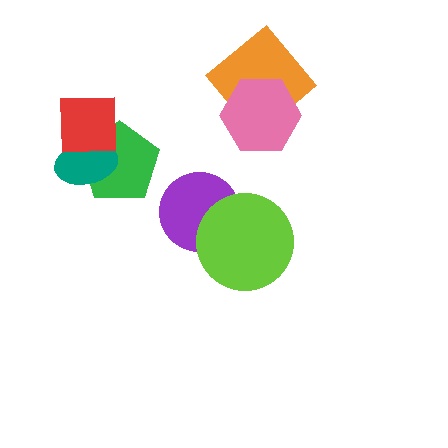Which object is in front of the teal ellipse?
The red square is in front of the teal ellipse.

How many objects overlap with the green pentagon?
2 objects overlap with the green pentagon.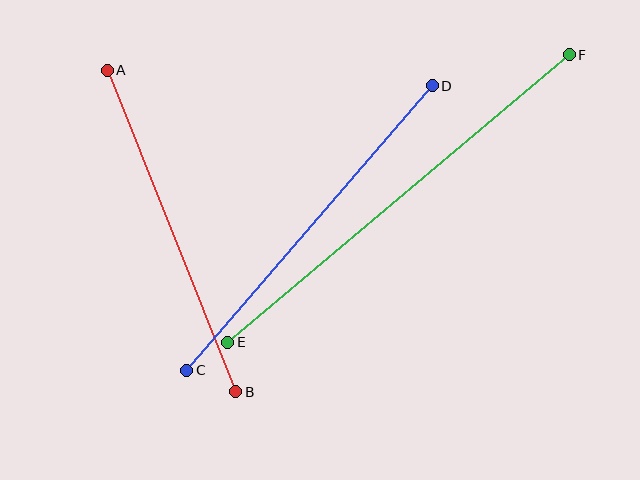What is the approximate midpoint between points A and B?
The midpoint is at approximately (171, 231) pixels.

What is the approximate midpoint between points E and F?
The midpoint is at approximately (399, 198) pixels.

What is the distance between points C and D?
The distance is approximately 376 pixels.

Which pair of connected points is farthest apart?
Points E and F are farthest apart.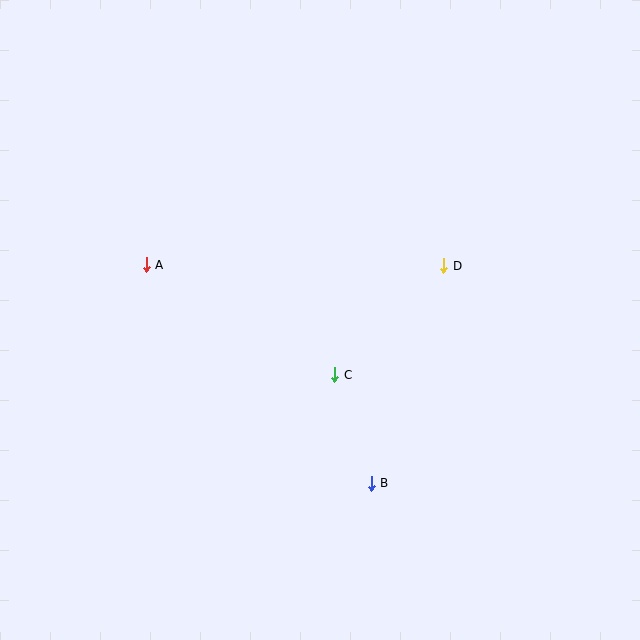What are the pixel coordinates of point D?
Point D is at (444, 266).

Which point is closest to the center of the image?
Point C at (335, 375) is closest to the center.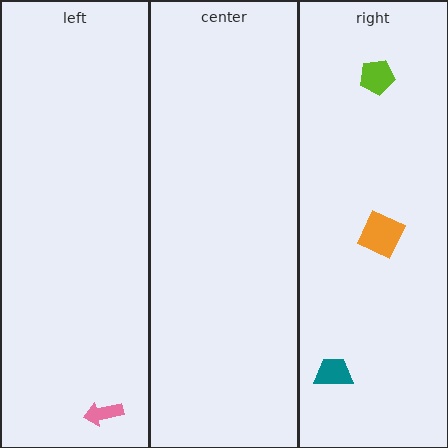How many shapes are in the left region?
1.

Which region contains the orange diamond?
The right region.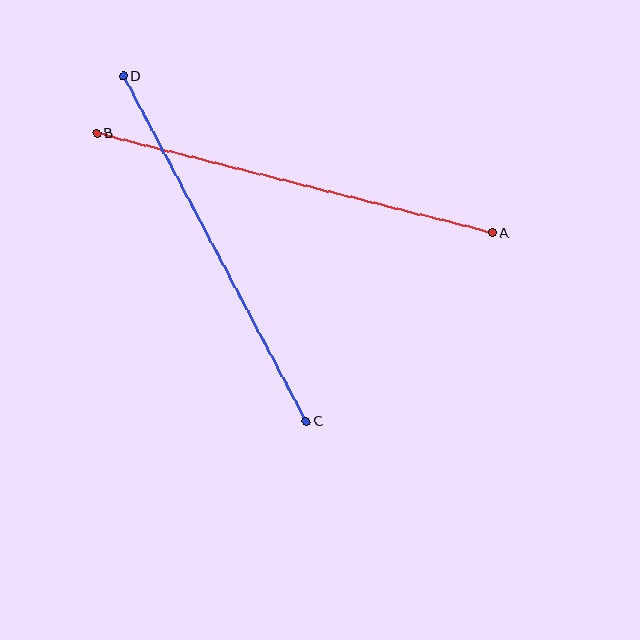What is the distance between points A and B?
The distance is approximately 408 pixels.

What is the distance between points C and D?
The distance is approximately 391 pixels.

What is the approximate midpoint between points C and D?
The midpoint is at approximately (215, 249) pixels.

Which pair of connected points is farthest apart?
Points A and B are farthest apart.